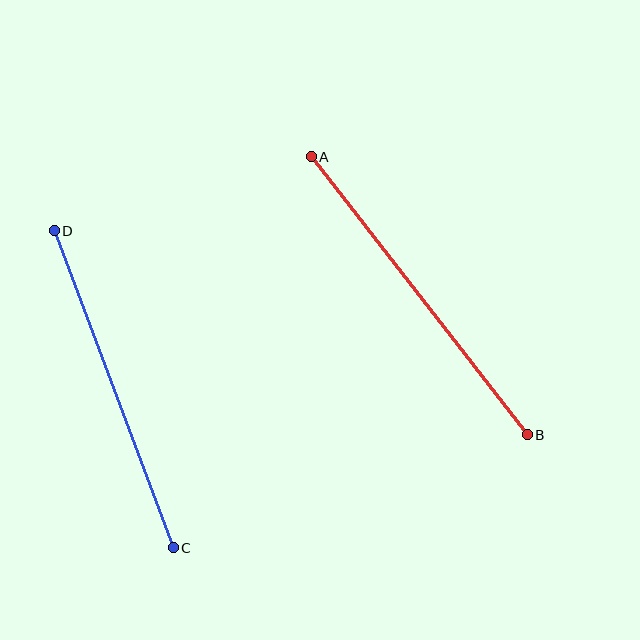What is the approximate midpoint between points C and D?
The midpoint is at approximately (114, 389) pixels.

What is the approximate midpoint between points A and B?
The midpoint is at approximately (419, 296) pixels.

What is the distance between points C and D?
The distance is approximately 339 pixels.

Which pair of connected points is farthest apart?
Points A and B are farthest apart.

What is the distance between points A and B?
The distance is approximately 352 pixels.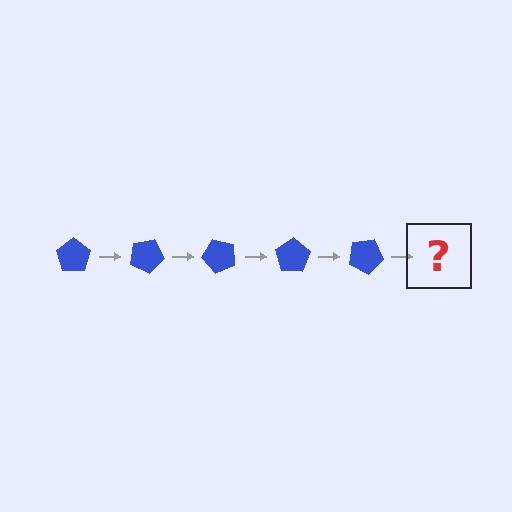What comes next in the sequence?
The next element should be a blue pentagon rotated 125 degrees.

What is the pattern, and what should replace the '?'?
The pattern is that the pentagon rotates 25 degrees each step. The '?' should be a blue pentagon rotated 125 degrees.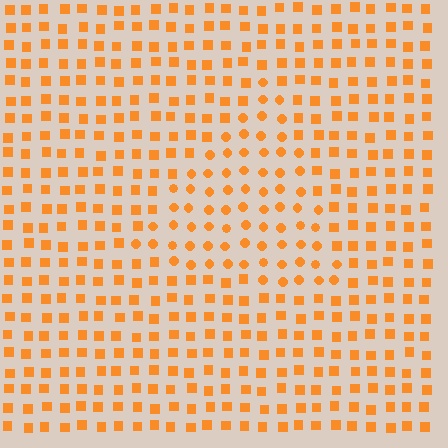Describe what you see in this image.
The image is filled with small orange elements arranged in a uniform grid. A triangle-shaped region contains circles, while the surrounding area contains squares. The boundary is defined purely by the change in element shape.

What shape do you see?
I see a triangle.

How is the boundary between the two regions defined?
The boundary is defined by a change in element shape: circles inside vs. squares outside. All elements share the same color and spacing.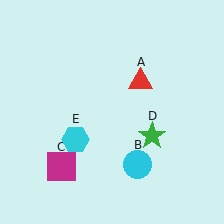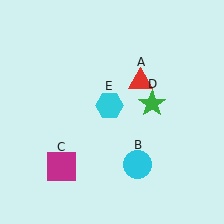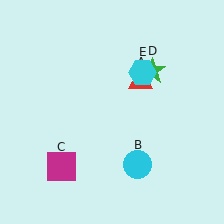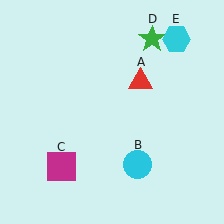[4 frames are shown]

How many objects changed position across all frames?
2 objects changed position: green star (object D), cyan hexagon (object E).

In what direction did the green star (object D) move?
The green star (object D) moved up.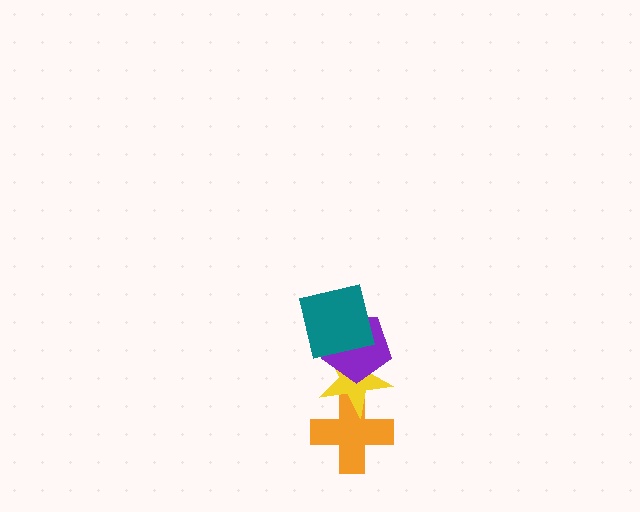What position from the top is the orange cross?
The orange cross is 4th from the top.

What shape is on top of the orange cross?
The yellow star is on top of the orange cross.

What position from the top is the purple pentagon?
The purple pentagon is 2nd from the top.